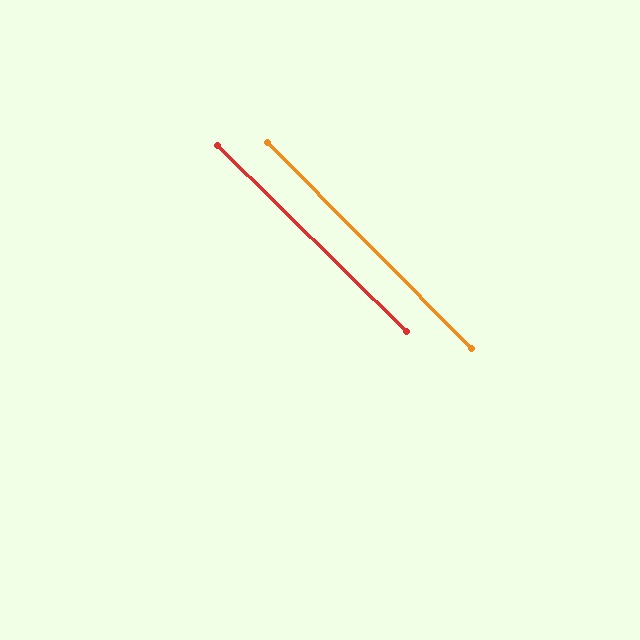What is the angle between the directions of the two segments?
Approximately 1 degree.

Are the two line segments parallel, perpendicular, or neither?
Parallel — their directions differ by only 0.8°.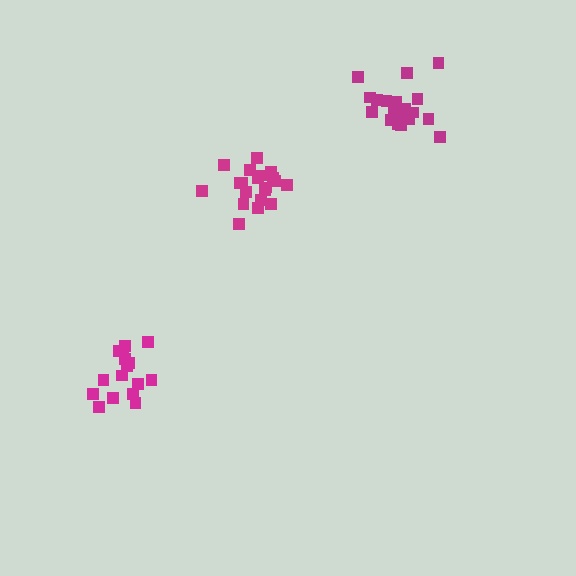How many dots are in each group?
Group 1: 20 dots, Group 2: 17 dots, Group 3: 20 dots (57 total).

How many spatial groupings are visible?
There are 3 spatial groupings.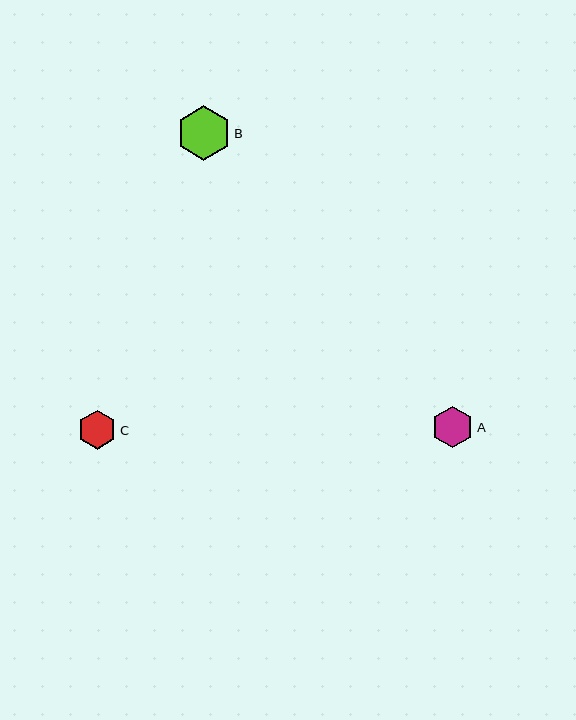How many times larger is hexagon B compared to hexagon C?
Hexagon B is approximately 1.4 times the size of hexagon C.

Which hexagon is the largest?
Hexagon B is the largest with a size of approximately 54 pixels.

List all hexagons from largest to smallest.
From largest to smallest: B, A, C.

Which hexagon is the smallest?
Hexagon C is the smallest with a size of approximately 39 pixels.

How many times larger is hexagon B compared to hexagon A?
Hexagon B is approximately 1.3 times the size of hexagon A.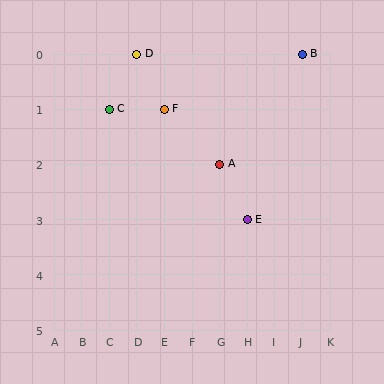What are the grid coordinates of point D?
Point D is at grid coordinates (D, 0).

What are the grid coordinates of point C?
Point C is at grid coordinates (C, 1).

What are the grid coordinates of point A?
Point A is at grid coordinates (G, 2).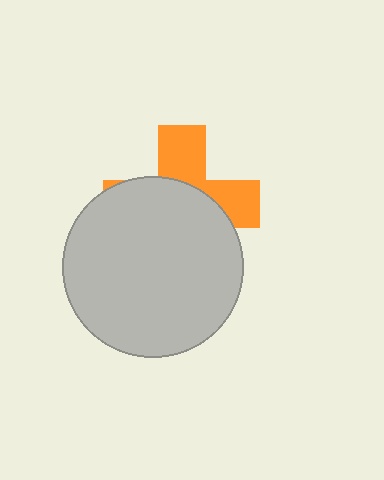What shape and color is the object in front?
The object in front is a light gray circle.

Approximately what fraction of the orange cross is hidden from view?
Roughly 62% of the orange cross is hidden behind the light gray circle.